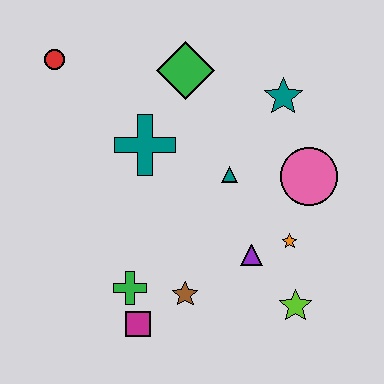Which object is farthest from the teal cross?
The lime star is farthest from the teal cross.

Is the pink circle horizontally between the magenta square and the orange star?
No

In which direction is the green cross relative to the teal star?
The green cross is below the teal star.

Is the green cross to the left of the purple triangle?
Yes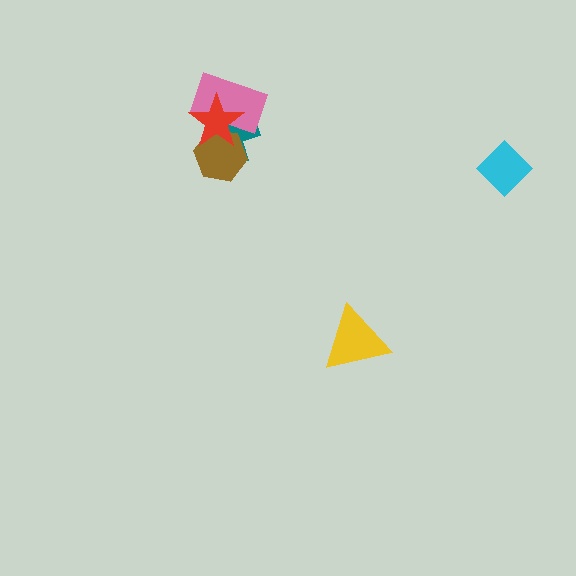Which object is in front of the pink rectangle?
The red star is in front of the pink rectangle.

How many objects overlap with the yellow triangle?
0 objects overlap with the yellow triangle.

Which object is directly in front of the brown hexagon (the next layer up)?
The pink rectangle is directly in front of the brown hexagon.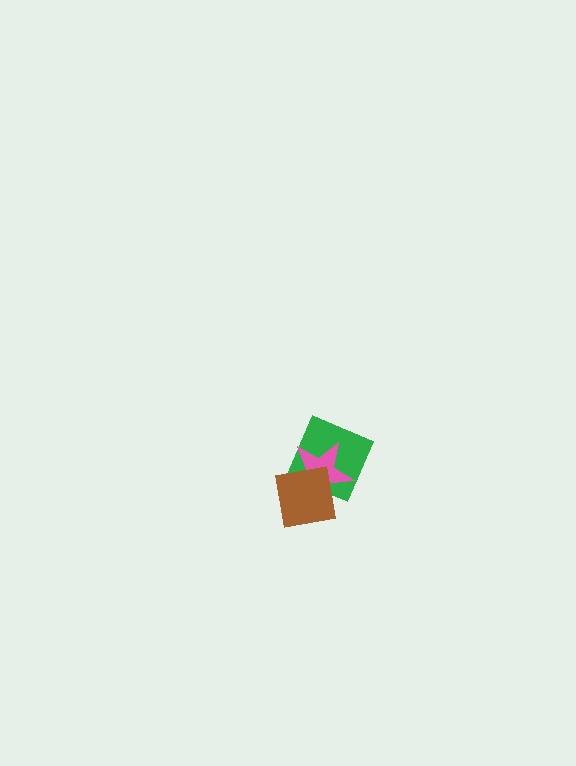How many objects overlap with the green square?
2 objects overlap with the green square.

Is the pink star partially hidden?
Yes, it is partially covered by another shape.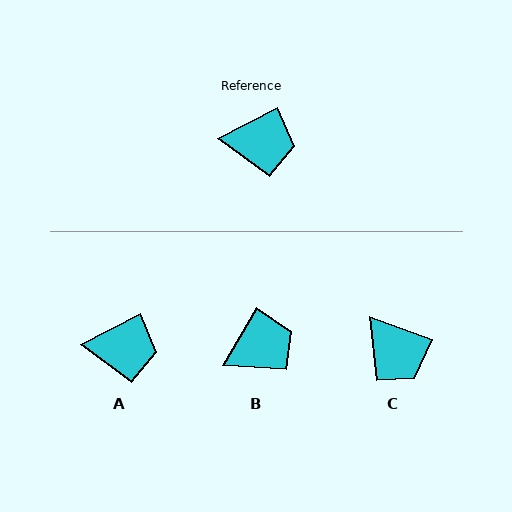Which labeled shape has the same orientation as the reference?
A.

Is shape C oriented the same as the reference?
No, it is off by about 47 degrees.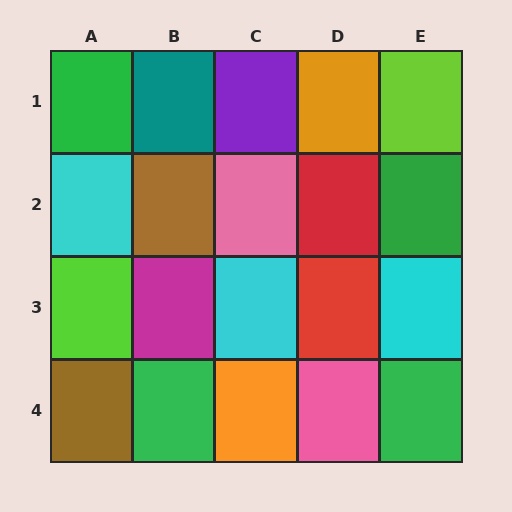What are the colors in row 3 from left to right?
Lime, magenta, cyan, red, cyan.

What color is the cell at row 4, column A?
Brown.